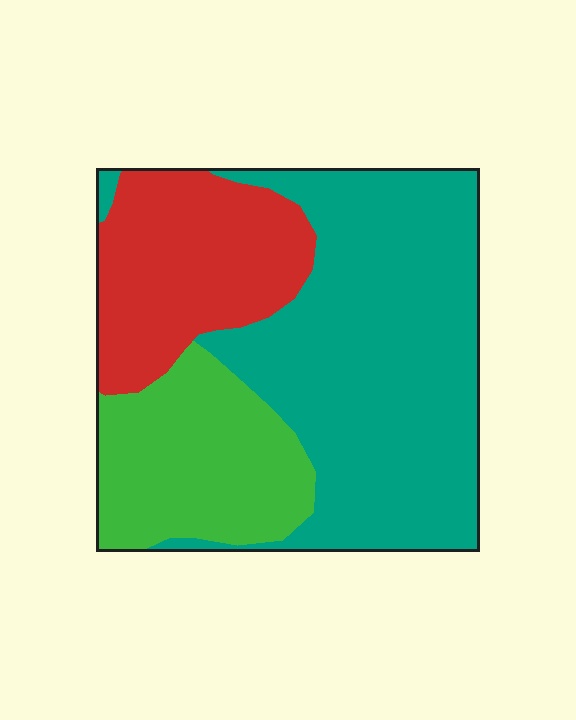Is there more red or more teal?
Teal.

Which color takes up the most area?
Teal, at roughly 55%.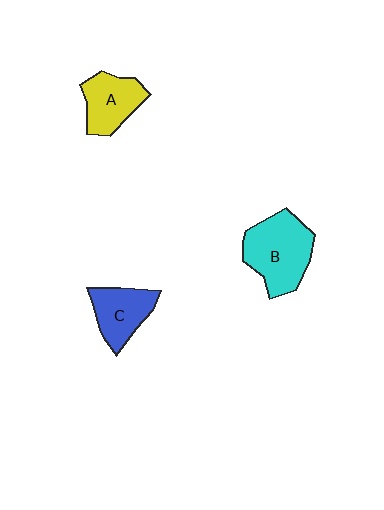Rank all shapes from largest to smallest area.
From largest to smallest: B (cyan), A (yellow), C (blue).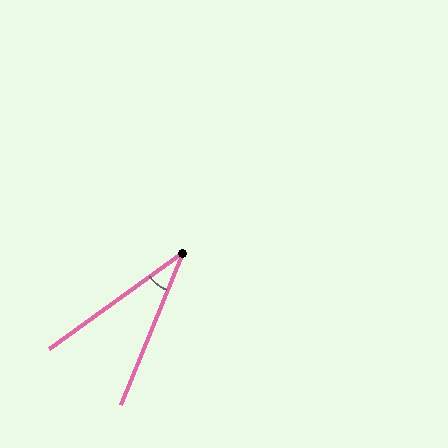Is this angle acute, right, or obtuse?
It is acute.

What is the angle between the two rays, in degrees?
Approximately 32 degrees.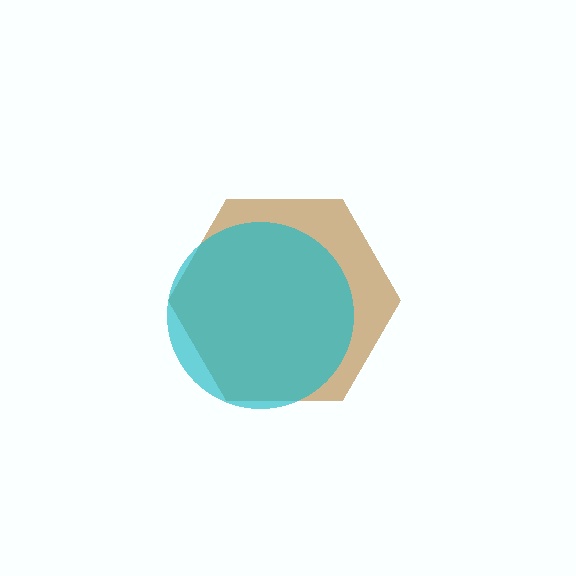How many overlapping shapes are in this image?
There are 2 overlapping shapes in the image.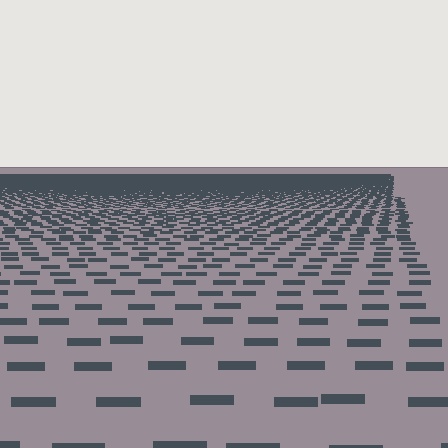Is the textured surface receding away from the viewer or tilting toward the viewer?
The surface is receding away from the viewer. Texture elements get smaller and denser toward the top.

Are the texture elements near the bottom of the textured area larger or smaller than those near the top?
Larger. Near the bottom, elements are closer to the viewer and appear at a bigger on-screen size.